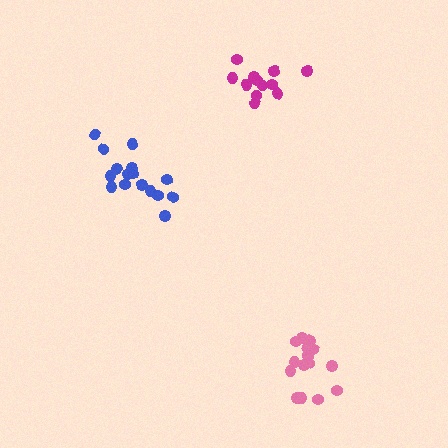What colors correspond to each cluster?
The clusters are colored: pink, magenta, blue.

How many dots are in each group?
Group 1: 15 dots, Group 2: 12 dots, Group 3: 16 dots (43 total).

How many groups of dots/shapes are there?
There are 3 groups.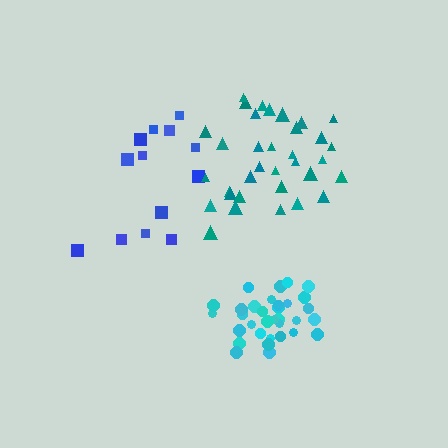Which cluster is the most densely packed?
Cyan.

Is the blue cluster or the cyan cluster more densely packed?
Cyan.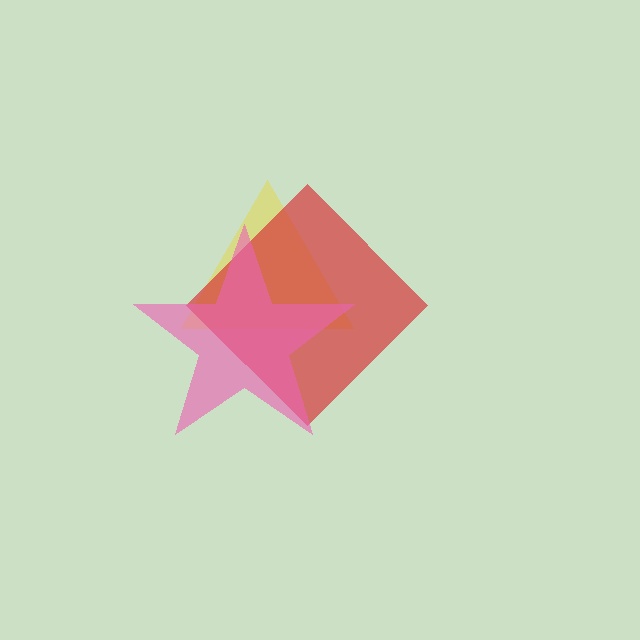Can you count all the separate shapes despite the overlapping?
Yes, there are 3 separate shapes.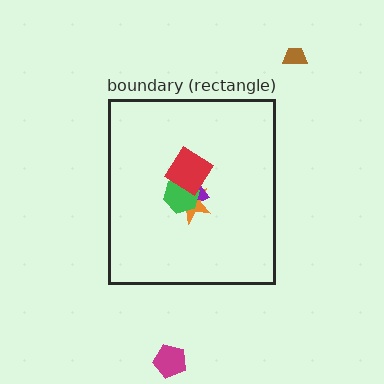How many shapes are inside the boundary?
5 inside, 2 outside.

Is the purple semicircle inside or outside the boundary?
Inside.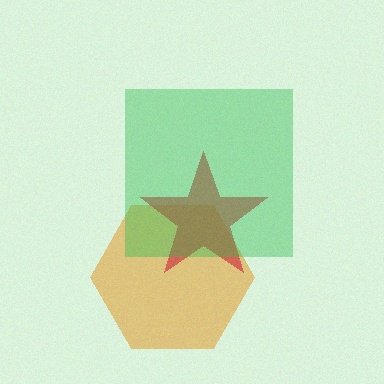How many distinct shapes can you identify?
There are 3 distinct shapes: an orange hexagon, a red star, a green square.